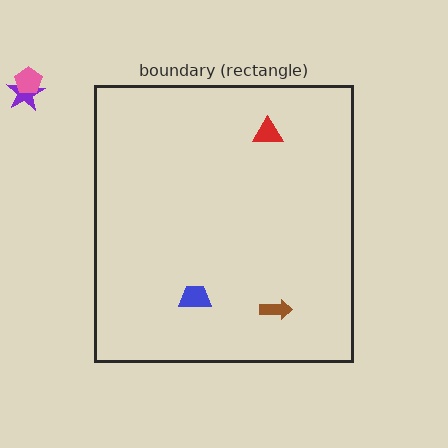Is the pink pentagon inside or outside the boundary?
Outside.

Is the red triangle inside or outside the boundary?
Inside.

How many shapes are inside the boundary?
3 inside, 2 outside.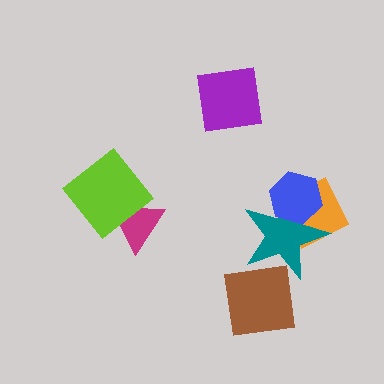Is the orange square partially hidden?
Yes, it is partially covered by another shape.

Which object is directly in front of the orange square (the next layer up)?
The teal star is directly in front of the orange square.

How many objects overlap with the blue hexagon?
2 objects overlap with the blue hexagon.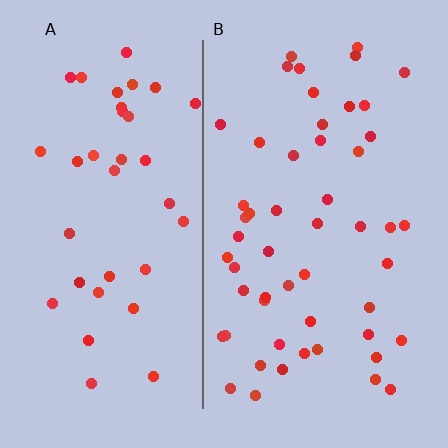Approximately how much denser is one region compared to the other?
Approximately 1.4× — region B over region A.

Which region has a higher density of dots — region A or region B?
B (the right).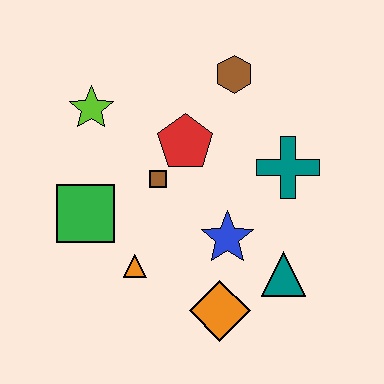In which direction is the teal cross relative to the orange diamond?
The teal cross is above the orange diamond.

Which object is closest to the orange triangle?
The green square is closest to the orange triangle.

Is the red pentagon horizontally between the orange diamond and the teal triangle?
No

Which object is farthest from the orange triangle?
The brown hexagon is farthest from the orange triangle.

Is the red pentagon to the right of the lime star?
Yes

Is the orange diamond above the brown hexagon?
No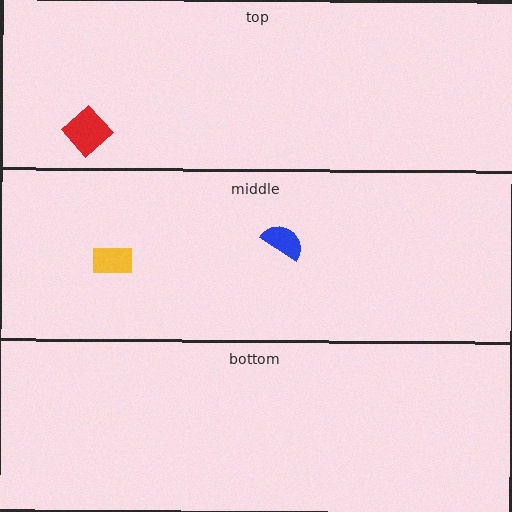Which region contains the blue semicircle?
The middle region.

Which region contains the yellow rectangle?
The middle region.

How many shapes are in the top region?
1.